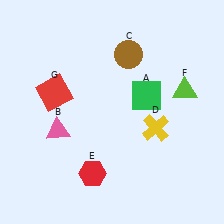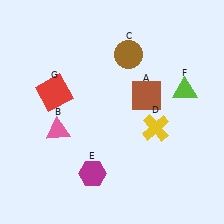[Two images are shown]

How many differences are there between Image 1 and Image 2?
There are 2 differences between the two images.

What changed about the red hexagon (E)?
In Image 1, E is red. In Image 2, it changed to magenta.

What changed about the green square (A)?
In Image 1, A is green. In Image 2, it changed to brown.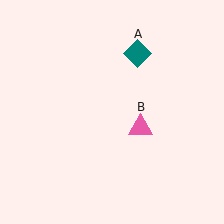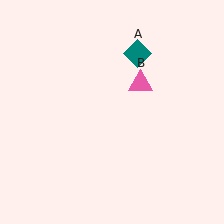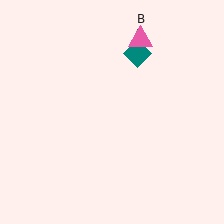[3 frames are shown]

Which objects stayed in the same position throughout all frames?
Teal diamond (object A) remained stationary.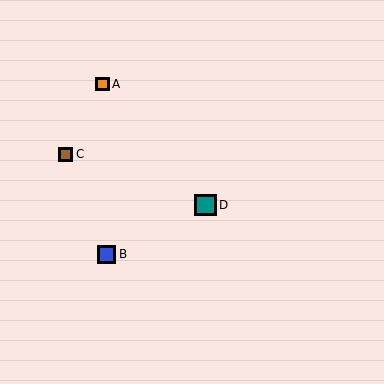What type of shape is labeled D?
Shape D is a teal square.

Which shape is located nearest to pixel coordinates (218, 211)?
The teal square (labeled D) at (205, 205) is nearest to that location.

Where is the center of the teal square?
The center of the teal square is at (205, 205).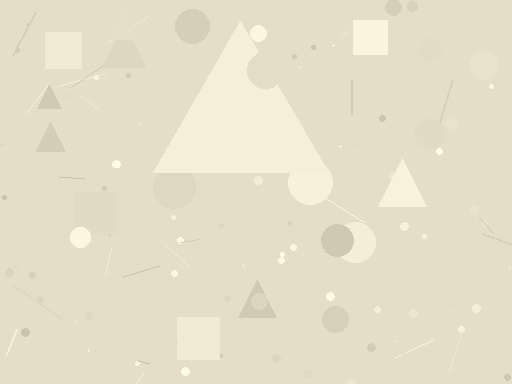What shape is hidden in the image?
A triangle is hidden in the image.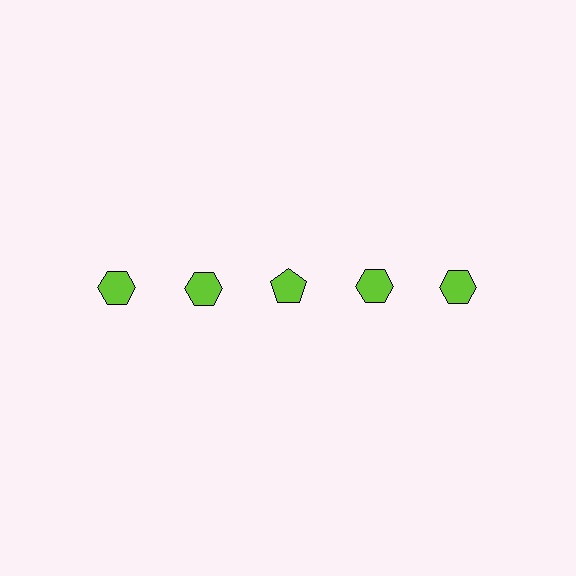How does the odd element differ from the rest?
It has a different shape: pentagon instead of hexagon.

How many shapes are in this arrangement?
There are 5 shapes arranged in a grid pattern.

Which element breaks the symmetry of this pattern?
The lime pentagon in the top row, center column breaks the symmetry. All other shapes are lime hexagons.